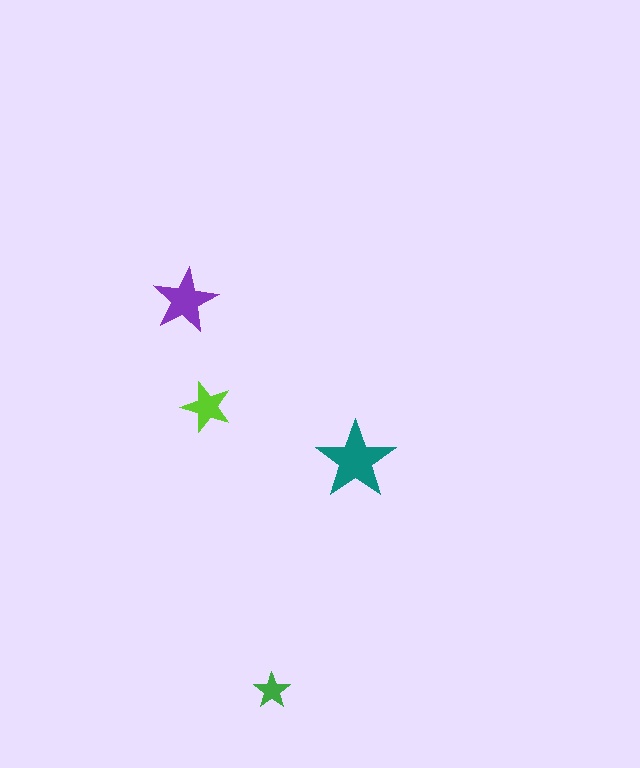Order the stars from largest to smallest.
the teal one, the purple one, the lime one, the green one.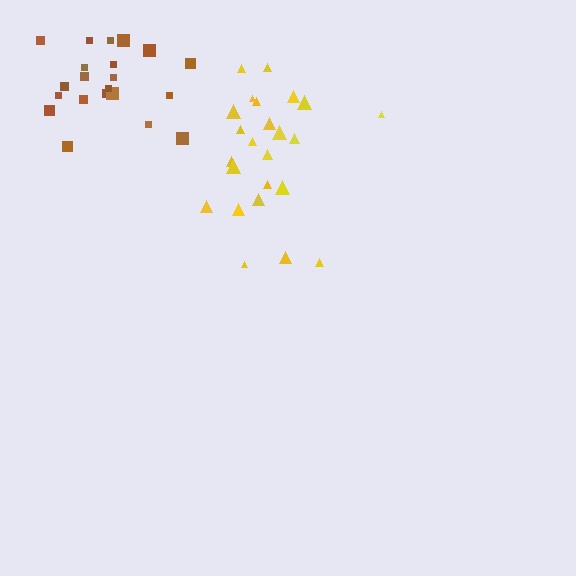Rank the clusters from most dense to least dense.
brown, yellow.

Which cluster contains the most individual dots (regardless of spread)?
Yellow (24).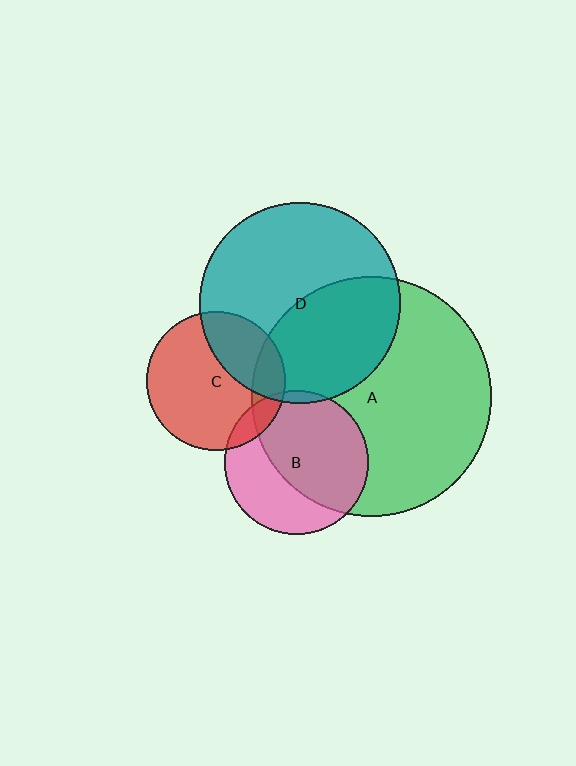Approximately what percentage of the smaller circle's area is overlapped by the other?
Approximately 10%.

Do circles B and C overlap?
Yes.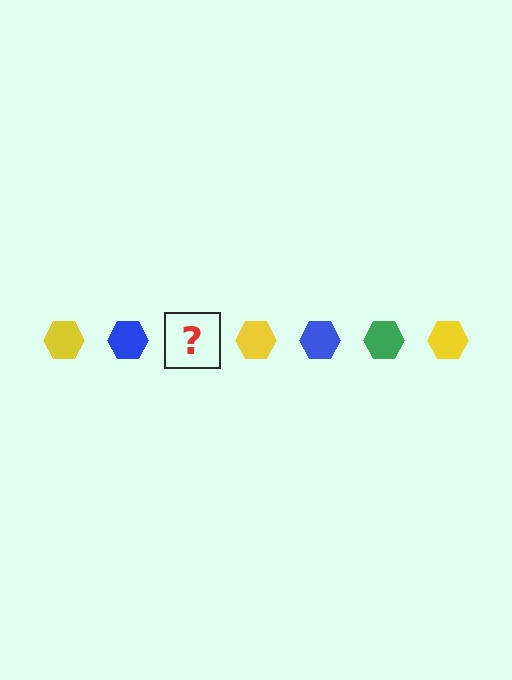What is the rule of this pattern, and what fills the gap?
The rule is that the pattern cycles through yellow, blue, green hexagons. The gap should be filled with a green hexagon.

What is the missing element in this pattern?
The missing element is a green hexagon.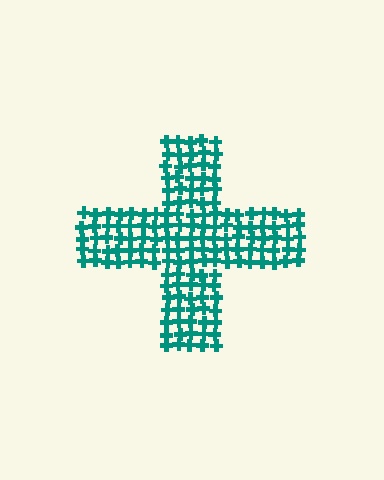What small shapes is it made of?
It is made of small crosses.